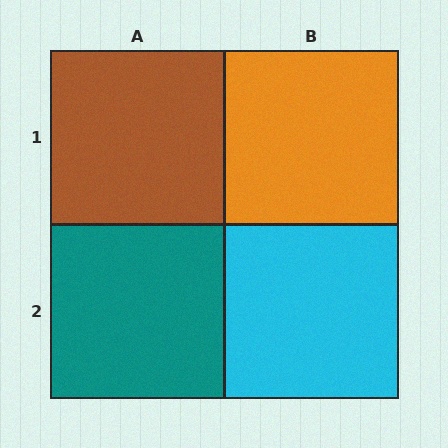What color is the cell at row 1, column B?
Orange.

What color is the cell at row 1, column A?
Brown.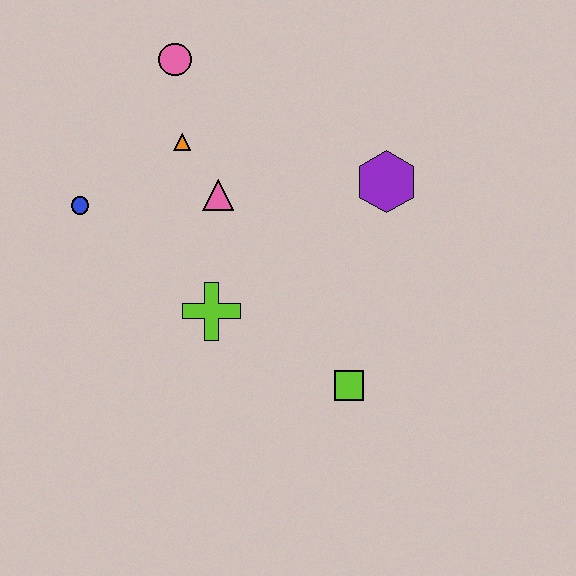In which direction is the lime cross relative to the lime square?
The lime cross is to the left of the lime square.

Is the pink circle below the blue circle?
No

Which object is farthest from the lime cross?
The pink circle is farthest from the lime cross.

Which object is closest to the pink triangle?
The orange triangle is closest to the pink triangle.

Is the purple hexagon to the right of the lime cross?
Yes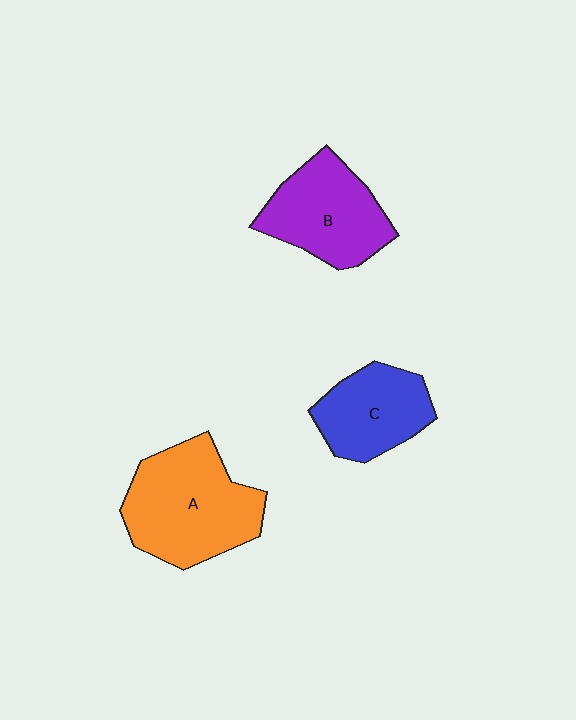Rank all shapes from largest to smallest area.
From largest to smallest: A (orange), B (purple), C (blue).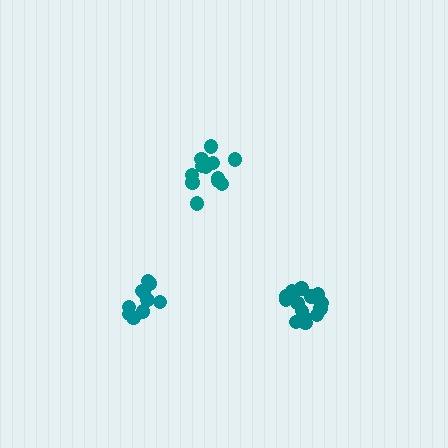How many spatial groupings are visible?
There are 3 spatial groupings.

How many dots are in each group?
Group 1: 12 dots, Group 2: 15 dots, Group 3: 10 dots (37 total).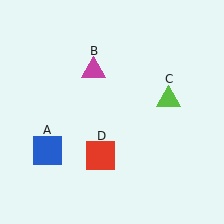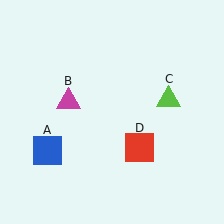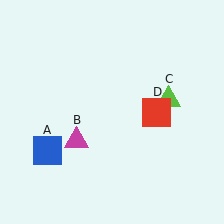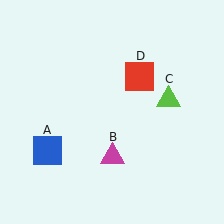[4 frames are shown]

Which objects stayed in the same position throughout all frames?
Blue square (object A) and lime triangle (object C) remained stationary.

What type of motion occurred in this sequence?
The magenta triangle (object B), red square (object D) rotated counterclockwise around the center of the scene.